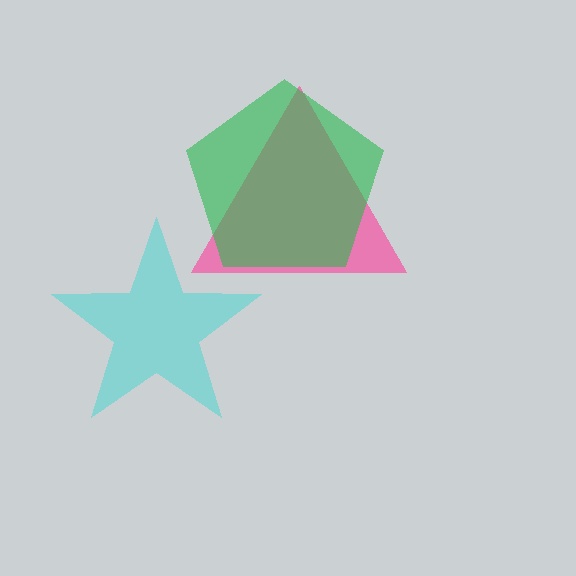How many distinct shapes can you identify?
There are 3 distinct shapes: a cyan star, a pink triangle, a green pentagon.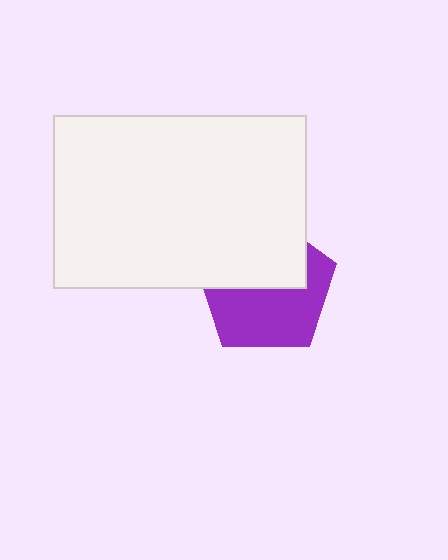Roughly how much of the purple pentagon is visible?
About half of it is visible (roughly 54%).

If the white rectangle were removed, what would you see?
You would see the complete purple pentagon.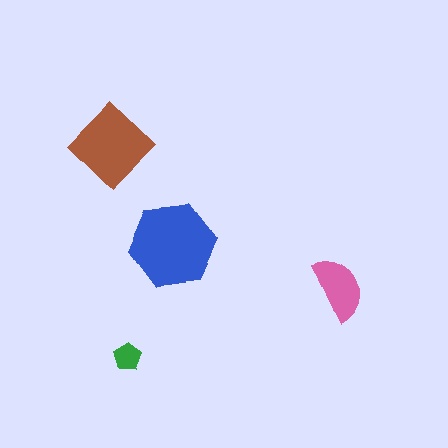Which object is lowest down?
The green pentagon is bottommost.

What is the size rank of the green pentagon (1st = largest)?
4th.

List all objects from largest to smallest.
The blue hexagon, the brown diamond, the pink semicircle, the green pentagon.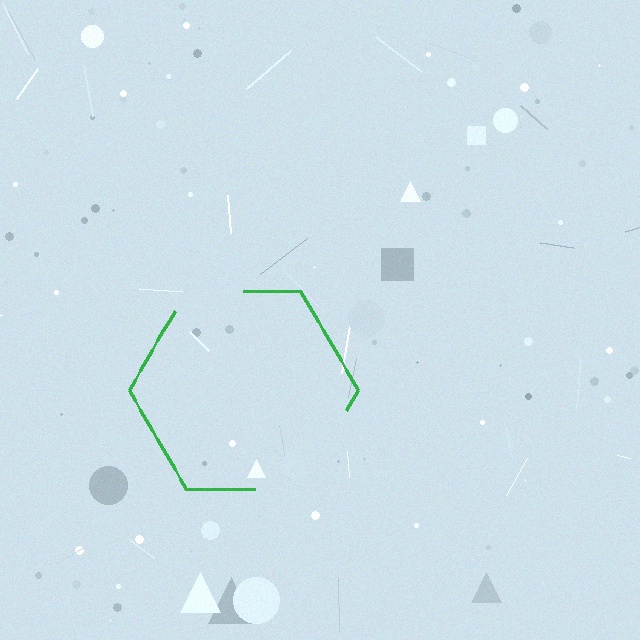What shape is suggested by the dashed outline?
The dashed outline suggests a hexagon.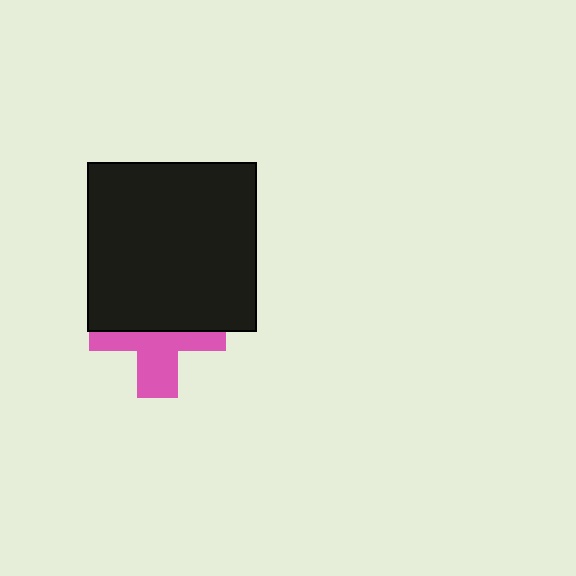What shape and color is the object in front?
The object in front is a black square.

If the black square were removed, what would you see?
You would see the complete pink cross.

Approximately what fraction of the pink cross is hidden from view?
Roughly 52% of the pink cross is hidden behind the black square.